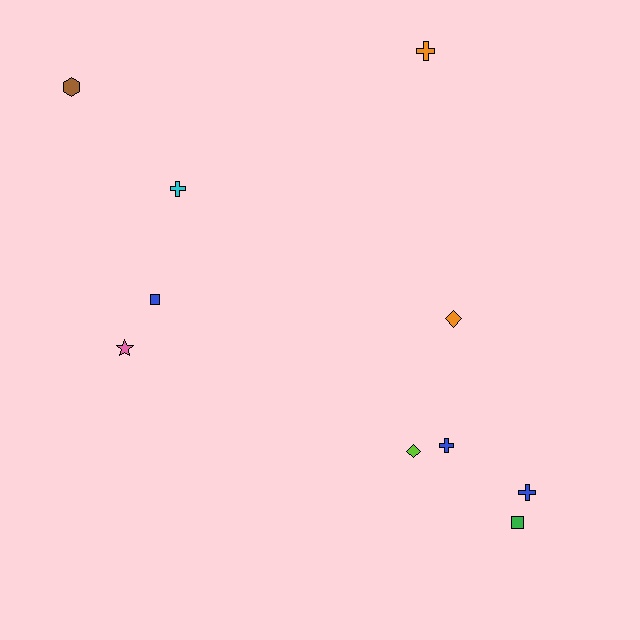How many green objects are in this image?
There is 1 green object.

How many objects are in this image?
There are 10 objects.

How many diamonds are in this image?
There are 2 diamonds.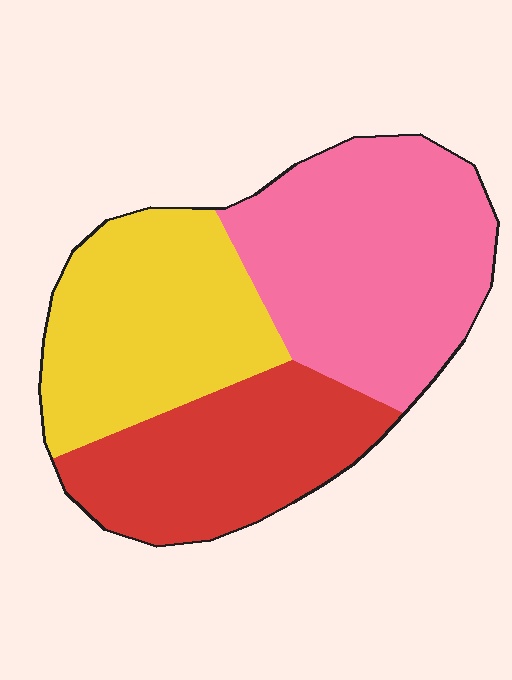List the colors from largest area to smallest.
From largest to smallest: pink, yellow, red.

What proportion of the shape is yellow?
Yellow covers 32% of the shape.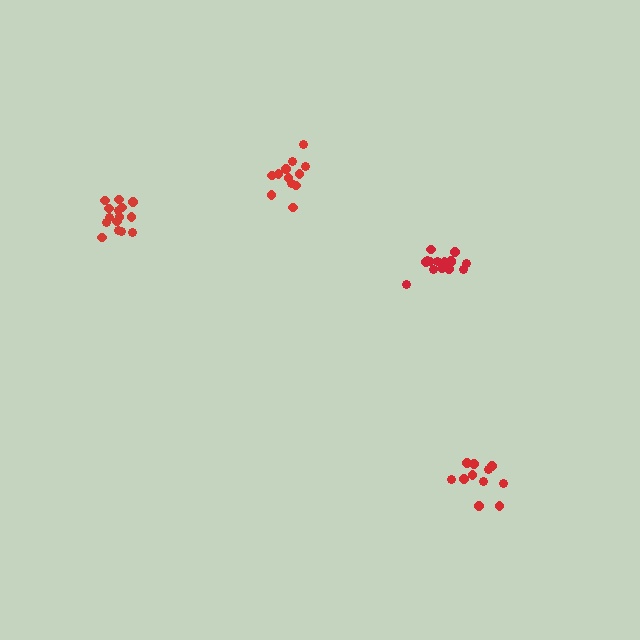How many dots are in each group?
Group 1: 16 dots, Group 2: 12 dots, Group 3: 11 dots, Group 4: 15 dots (54 total).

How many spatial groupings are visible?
There are 4 spatial groupings.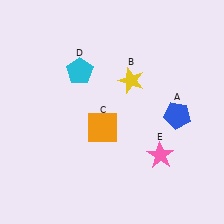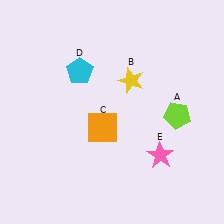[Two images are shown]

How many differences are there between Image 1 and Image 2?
There is 1 difference between the two images.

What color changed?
The pentagon (A) changed from blue in Image 1 to lime in Image 2.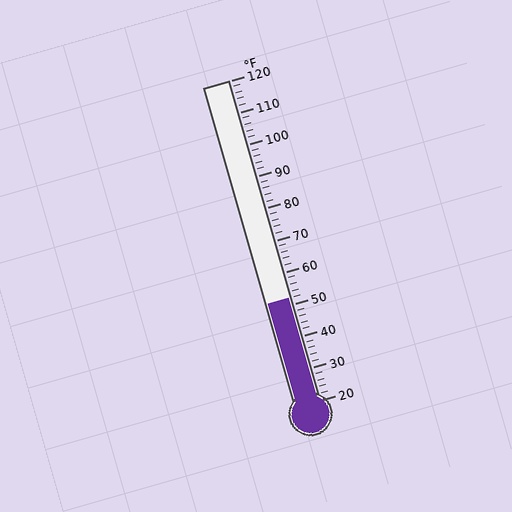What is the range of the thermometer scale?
The thermometer scale ranges from 20°F to 120°F.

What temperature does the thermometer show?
The thermometer shows approximately 52°F.